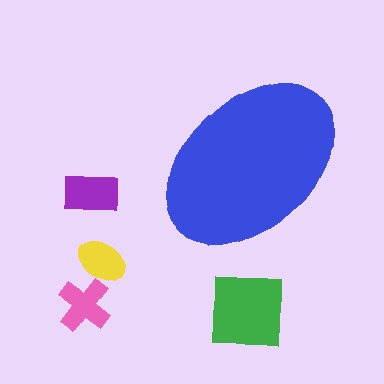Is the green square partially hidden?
No, the green square is fully visible.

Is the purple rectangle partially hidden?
No, the purple rectangle is fully visible.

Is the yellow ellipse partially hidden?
No, the yellow ellipse is fully visible.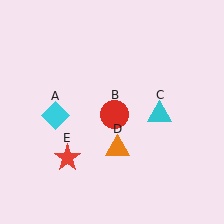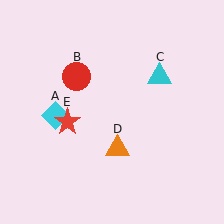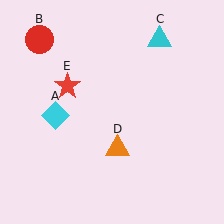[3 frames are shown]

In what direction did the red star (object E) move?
The red star (object E) moved up.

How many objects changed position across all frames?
3 objects changed position: red circle (object B), cyan triangle (object C), red star (object E).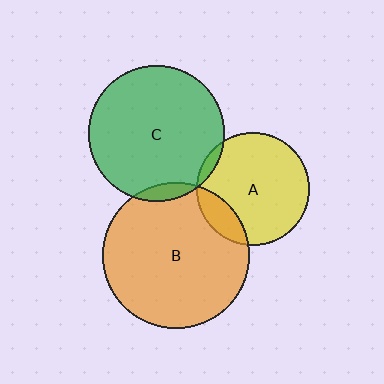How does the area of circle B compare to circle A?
Approximately 1.7 times.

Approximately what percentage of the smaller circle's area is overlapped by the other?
Approximately 5%.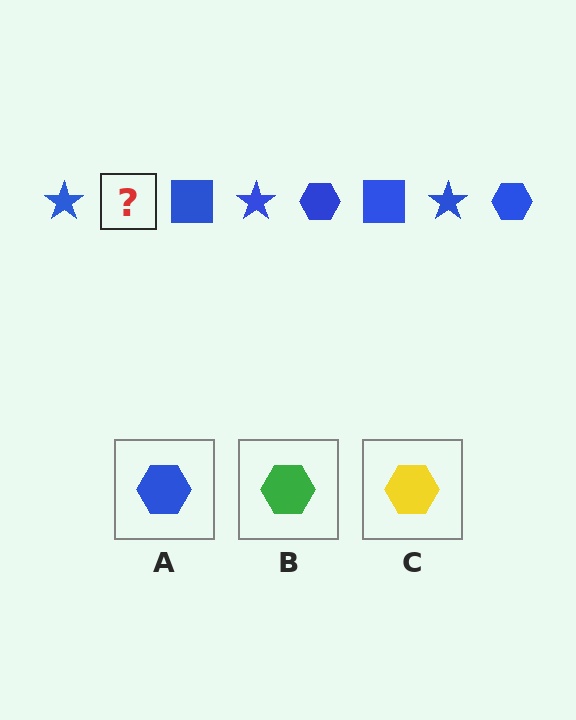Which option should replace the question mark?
Option A.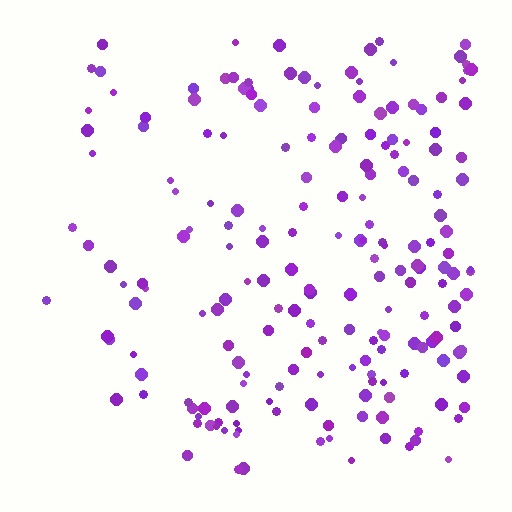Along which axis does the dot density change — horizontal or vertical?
Horizontal.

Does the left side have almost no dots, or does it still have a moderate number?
Still a moderate number, just noticeably fewer than the right.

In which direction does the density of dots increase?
From left to right, with the right side densest.